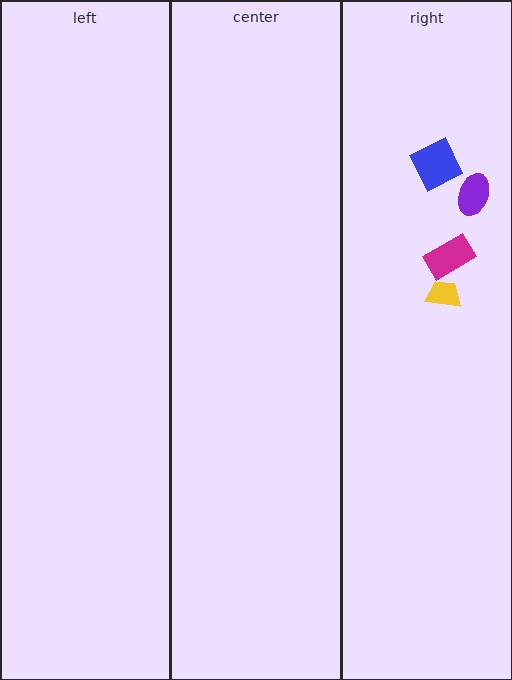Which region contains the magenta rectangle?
The right region.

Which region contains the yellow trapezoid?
The right region.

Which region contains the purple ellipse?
The right region.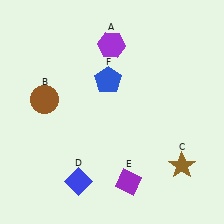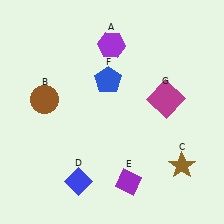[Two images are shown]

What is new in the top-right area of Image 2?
A magenta square (G) was added in the top-right area of Image 2.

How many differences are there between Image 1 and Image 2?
There is 1 difference between the two images.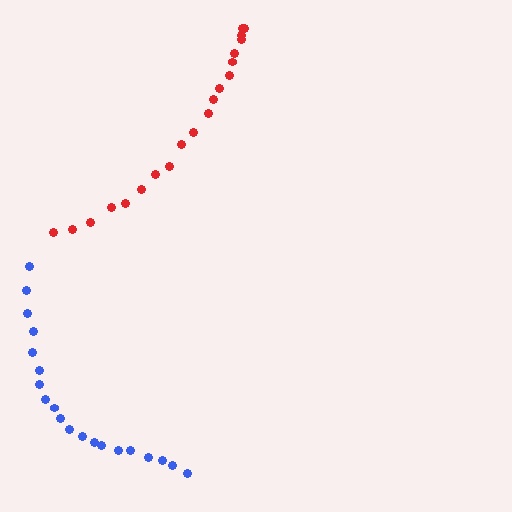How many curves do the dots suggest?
There are 2 distinct paths.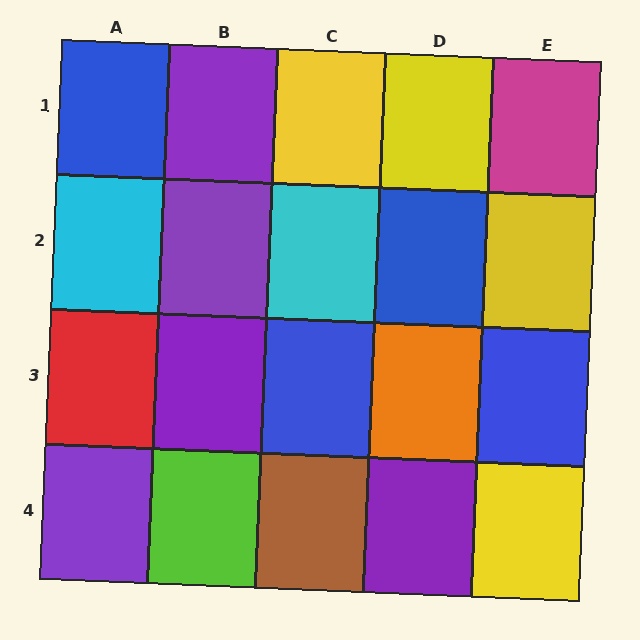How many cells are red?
1 cell is red.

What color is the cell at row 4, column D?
Purple.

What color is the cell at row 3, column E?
Blue.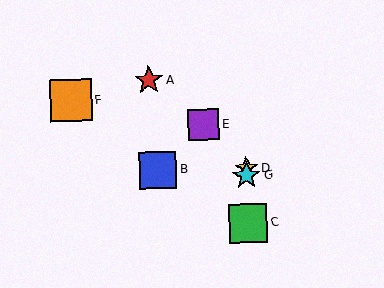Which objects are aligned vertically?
Objects C, D, G are aligned vertically.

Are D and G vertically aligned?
Yes, both are at x≈246.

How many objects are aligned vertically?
3 objects (C, D, G) are aligned vertically.